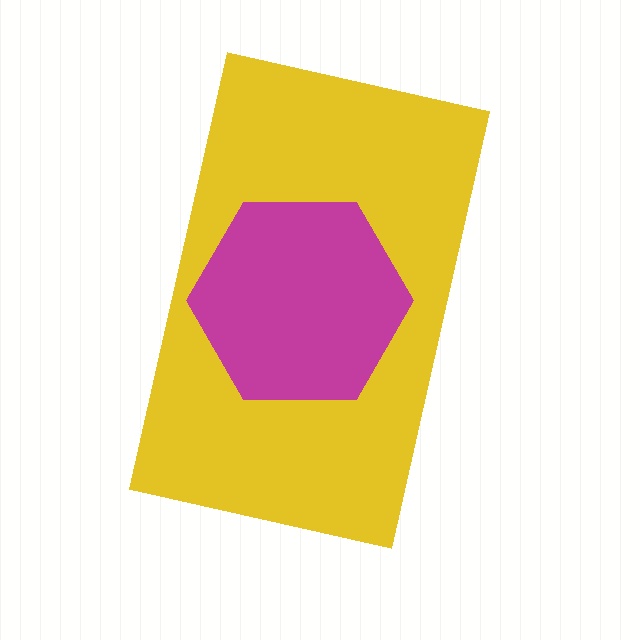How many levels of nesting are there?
2.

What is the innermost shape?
The magenta hexagon.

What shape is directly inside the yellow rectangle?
The magenta hexagon.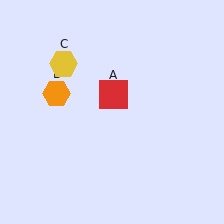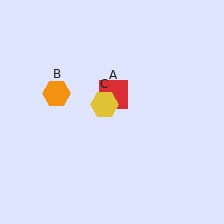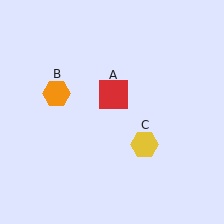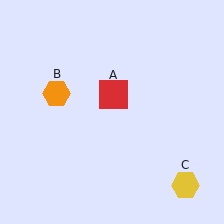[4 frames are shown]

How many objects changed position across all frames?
1 object changed position: yellow hexagon (object C).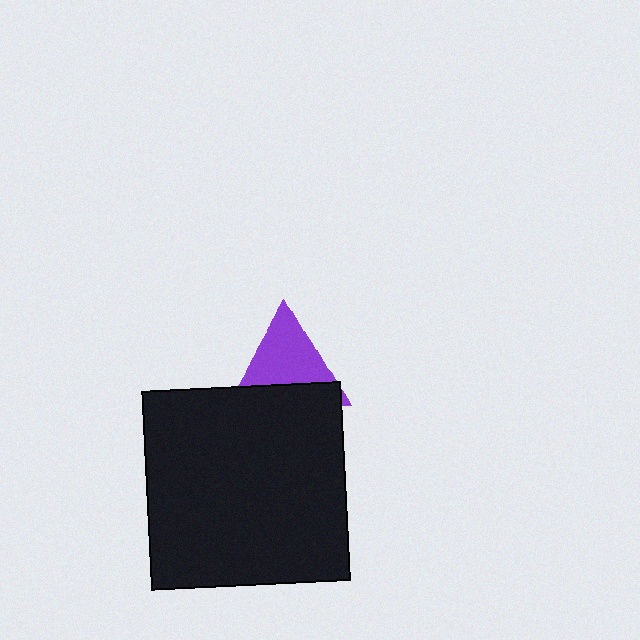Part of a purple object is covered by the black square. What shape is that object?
It is a triangle.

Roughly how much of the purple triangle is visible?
About half of it is visible (roughly 60%).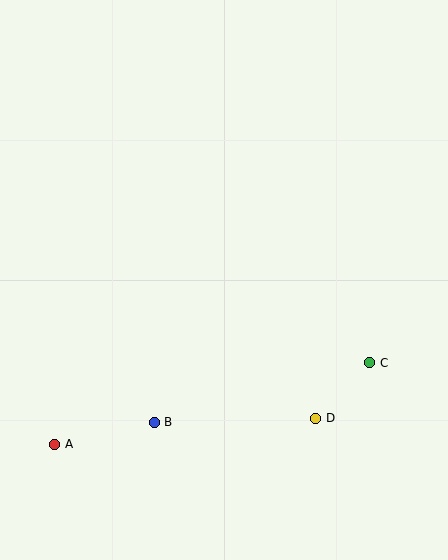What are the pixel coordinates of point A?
Point A is at (55, 444).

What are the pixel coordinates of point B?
Point B is at (154, 422).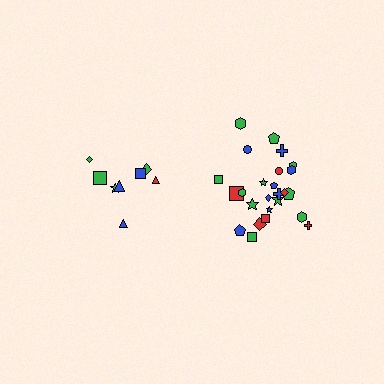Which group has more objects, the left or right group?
The right group.